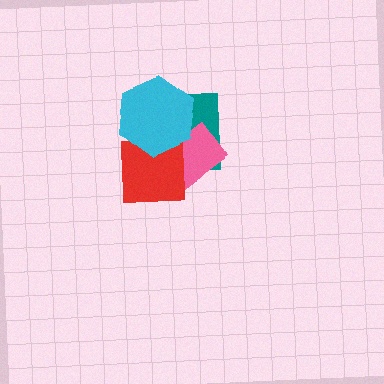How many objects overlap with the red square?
3 objects overlap with the red square.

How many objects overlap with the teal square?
3 objects overlap with the teal square.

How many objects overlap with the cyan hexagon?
3 objects overlap with the cyan hexagon.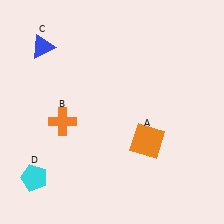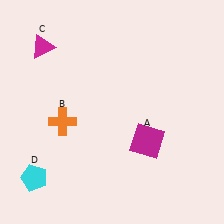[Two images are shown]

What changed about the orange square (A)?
In Image 1, A is orange. In Image 2, it changed to magenta.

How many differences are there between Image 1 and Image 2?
There are 2 differences between the two images.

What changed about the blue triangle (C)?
In Image 1, C is blue. In Image 2, it changed to magenta.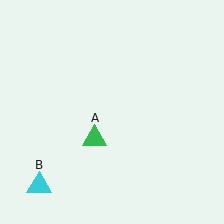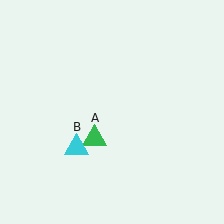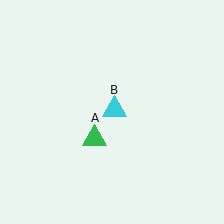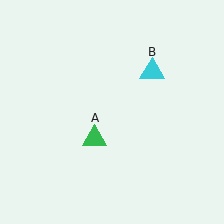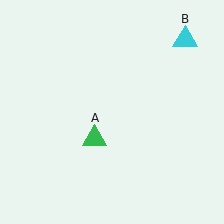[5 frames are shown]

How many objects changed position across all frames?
1 object changed position: cyan triangle (object B).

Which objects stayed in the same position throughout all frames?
Green triangle (object A) remained stationary.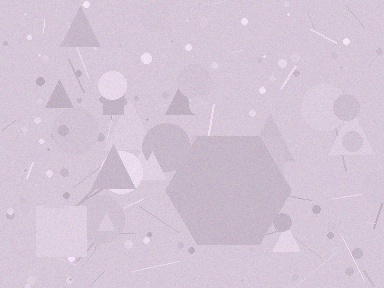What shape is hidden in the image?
A hexagon is hidden in the image.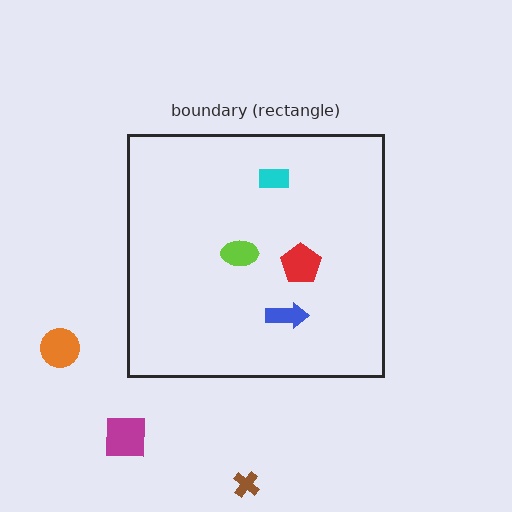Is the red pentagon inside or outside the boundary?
Inside.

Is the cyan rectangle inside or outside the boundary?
Inside.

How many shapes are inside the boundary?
4 inside, 3 outside.